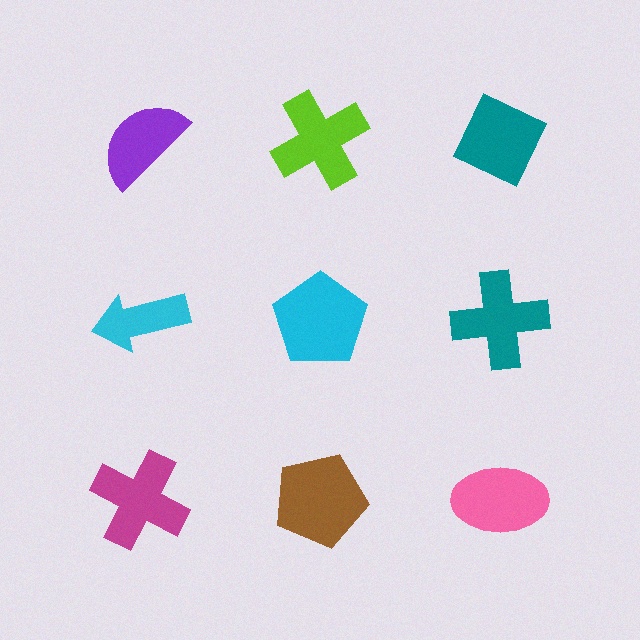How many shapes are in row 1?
3 shapes.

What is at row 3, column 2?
A brown pentagon.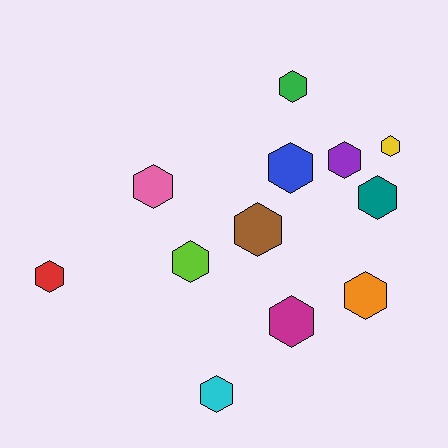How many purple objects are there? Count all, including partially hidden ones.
There is 1 purple object.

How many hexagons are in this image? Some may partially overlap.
There are 12 hexagons.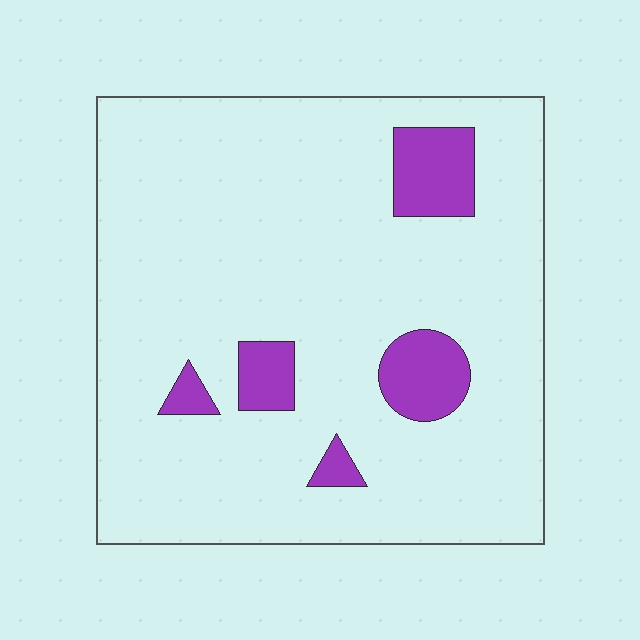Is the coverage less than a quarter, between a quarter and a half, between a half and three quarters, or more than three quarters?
Less than a quarter.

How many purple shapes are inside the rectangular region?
5.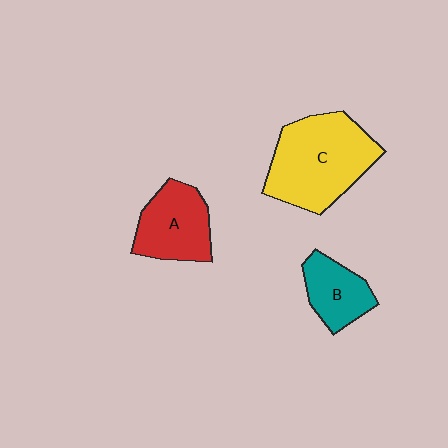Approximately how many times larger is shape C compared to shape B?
Approximately 2.1 times.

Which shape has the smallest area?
Shape B (teal).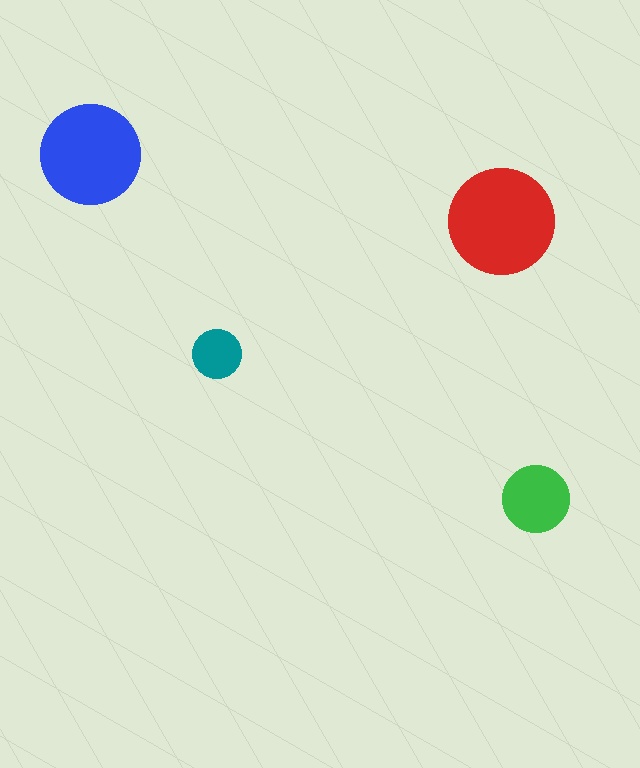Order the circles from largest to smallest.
the red one, the blue one, the green one, the teal one.